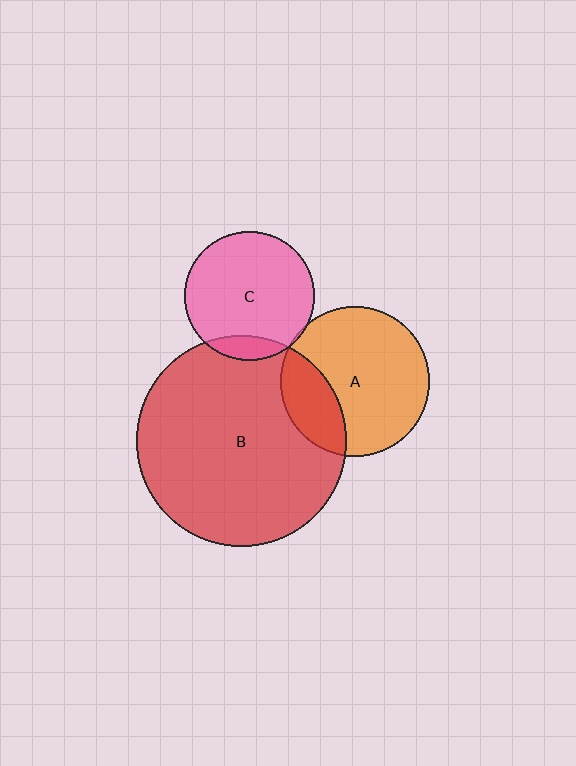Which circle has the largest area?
Circle B (red).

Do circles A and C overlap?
Yes.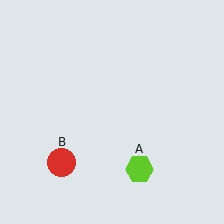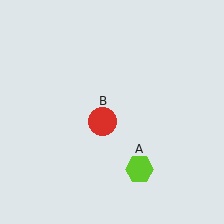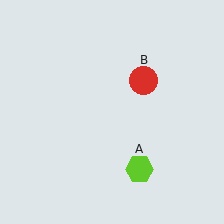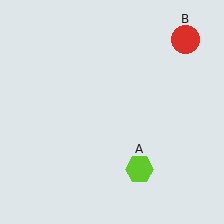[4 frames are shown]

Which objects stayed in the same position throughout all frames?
Lime hexagon (object A) remained stationary.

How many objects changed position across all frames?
1 object changed position: red circle (object B).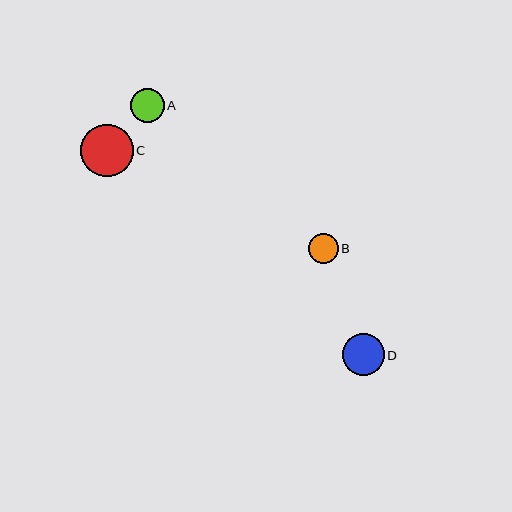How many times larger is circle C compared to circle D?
Circle C is approximately 1.3 times the size of circle D.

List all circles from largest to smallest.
From largest to smallest: C, D, A, B.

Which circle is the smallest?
Circle B is the smallest with a size of approximately 30 pixels.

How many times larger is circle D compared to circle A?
Circle D is approximately 1.2 times the size of circle A.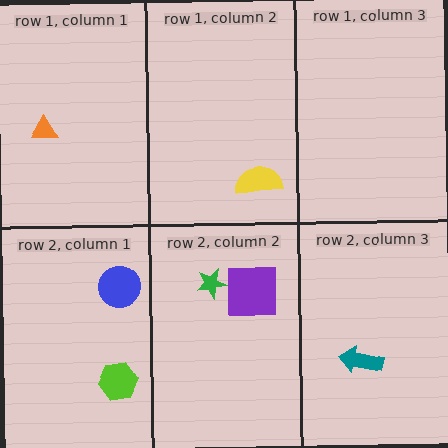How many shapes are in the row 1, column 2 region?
1.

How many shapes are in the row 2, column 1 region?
2.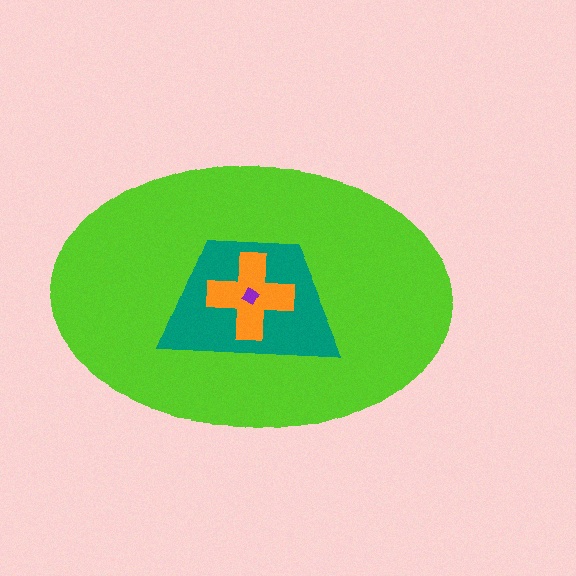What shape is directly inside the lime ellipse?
The teal trapezoid.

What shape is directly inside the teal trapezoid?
The orange cross.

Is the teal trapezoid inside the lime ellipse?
Yes.